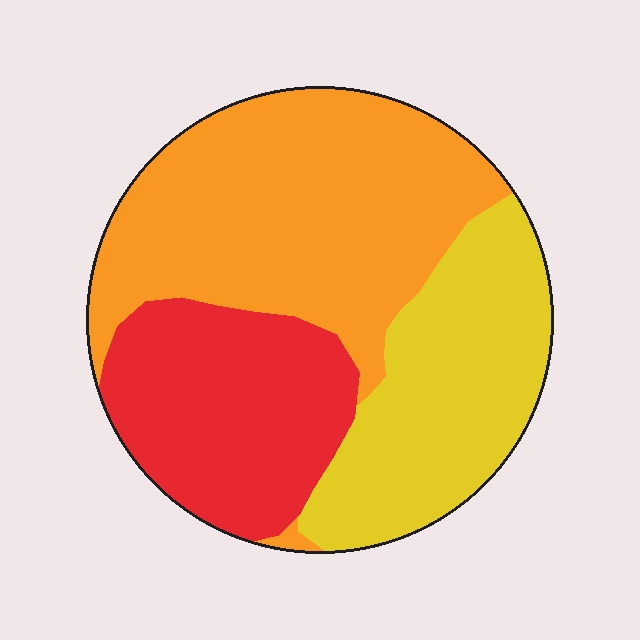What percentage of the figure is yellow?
Yellow covers roughly 30% of the figure.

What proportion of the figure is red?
Red takes up between a quarter and a half of the figure.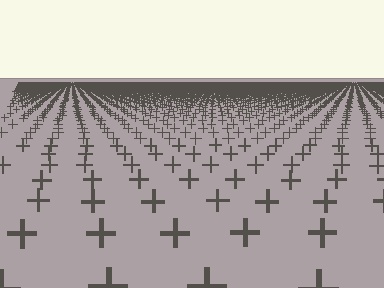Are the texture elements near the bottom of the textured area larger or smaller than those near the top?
Larger. Near the bottom, elements are closer to the viewer and appear at a bigger on-screen size.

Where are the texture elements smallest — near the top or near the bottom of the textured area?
Near the top.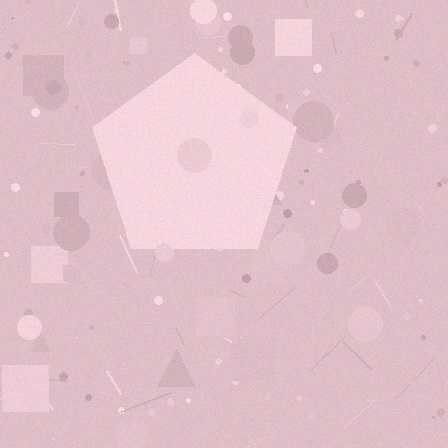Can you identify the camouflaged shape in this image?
The camouflaged shape is a pentagon.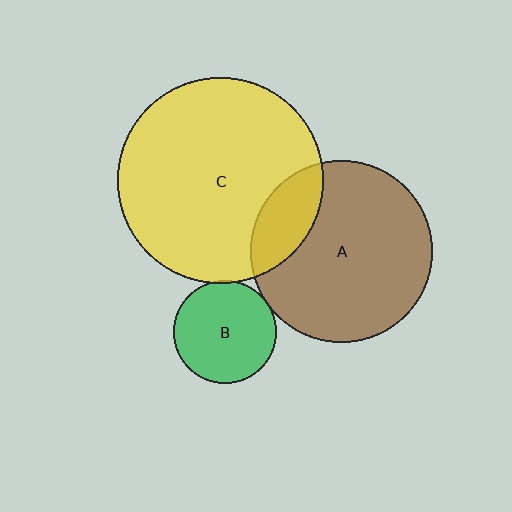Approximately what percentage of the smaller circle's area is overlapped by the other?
Approximately 5%.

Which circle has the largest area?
Circle C (yellow).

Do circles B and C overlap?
Yes.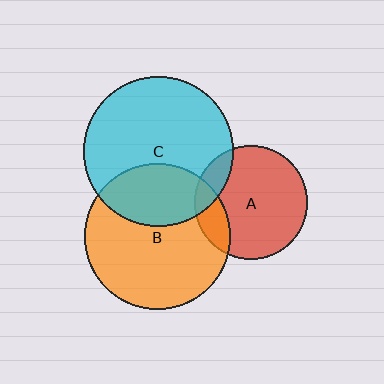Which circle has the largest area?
Circle C (cyan).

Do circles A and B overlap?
Yes.